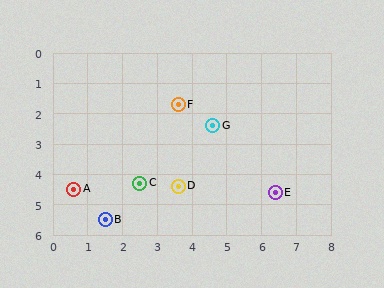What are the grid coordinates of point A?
Point A is at approximately (0.6, 4.5).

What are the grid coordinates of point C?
Point C is at approximately (2.5, 4.3).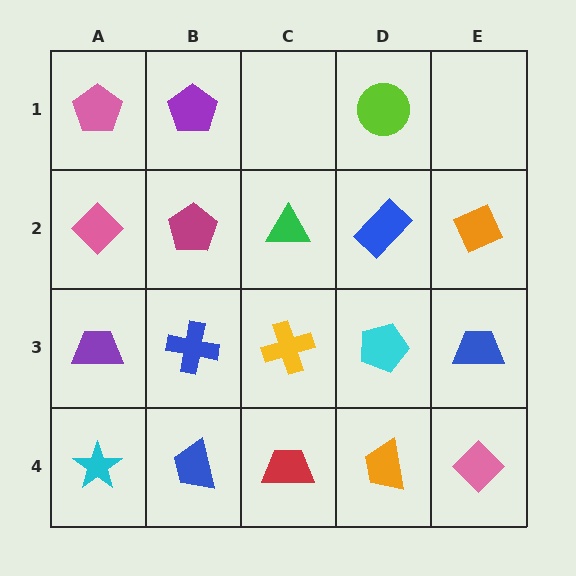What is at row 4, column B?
A blue trapezoid.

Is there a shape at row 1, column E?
No, that cell is empty.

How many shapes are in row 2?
5 shapes.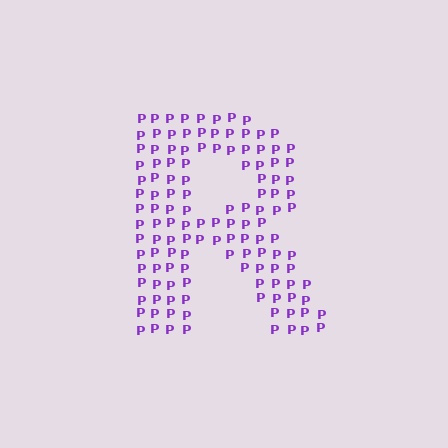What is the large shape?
The large shape is the letter R.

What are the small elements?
The small elements are letter P's.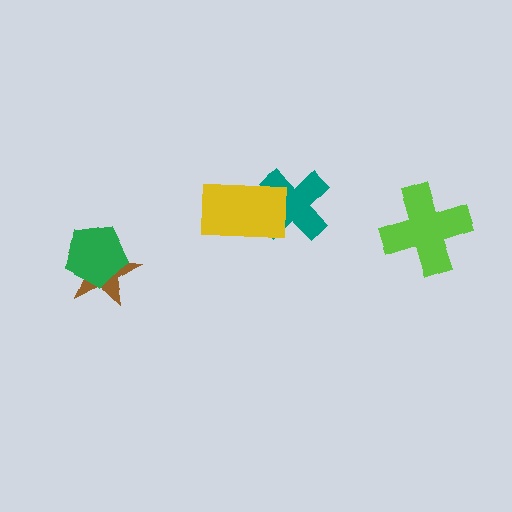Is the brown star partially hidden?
Yes, it is partially covered by another shape.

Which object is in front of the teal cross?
The yellow rectangle is in front of the teal cross.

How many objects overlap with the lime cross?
0 objects overlap with the lime cross.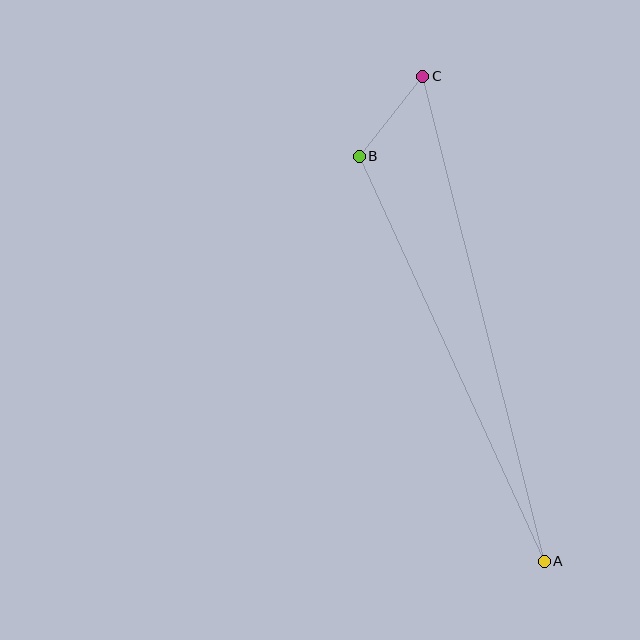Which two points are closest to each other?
Points B and C are closest to each other.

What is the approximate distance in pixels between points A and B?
The distance between A and B is approximately 445 pixels.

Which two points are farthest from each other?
Points A and C are farthest from each other.